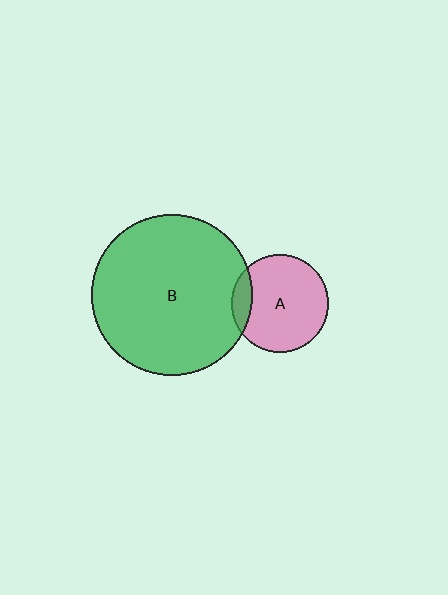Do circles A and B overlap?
Yes.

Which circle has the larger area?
Circle B (green).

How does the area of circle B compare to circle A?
Approximately 2.7 times.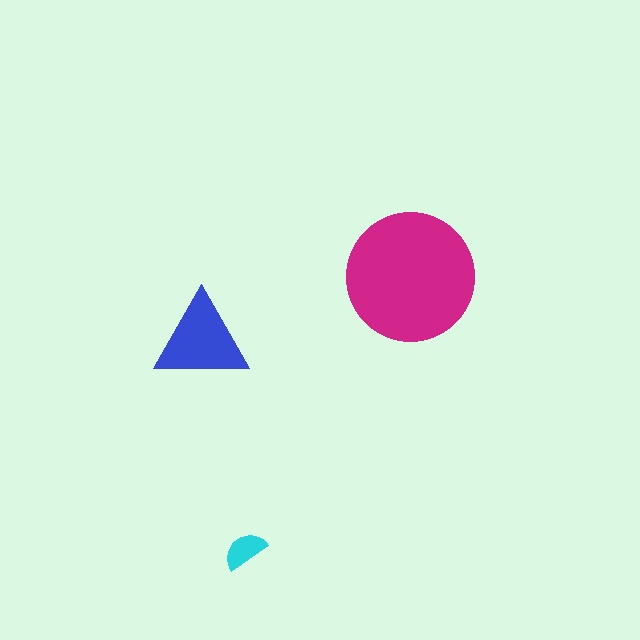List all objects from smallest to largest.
The cyan semicircle, the blue triangle, the magenta circle.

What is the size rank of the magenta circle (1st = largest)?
1st.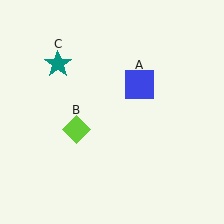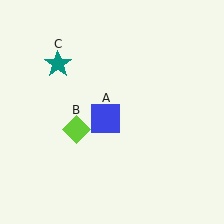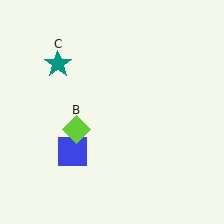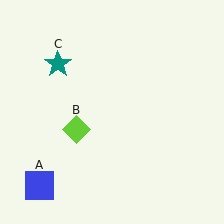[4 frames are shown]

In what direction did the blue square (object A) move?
The blue square (object A) moved down and to the left.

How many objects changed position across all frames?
1 object changed position: blue square (object A).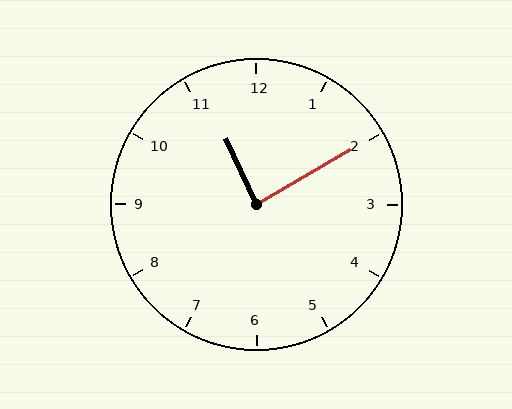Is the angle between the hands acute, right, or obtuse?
It is right.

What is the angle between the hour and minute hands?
Approximately 85 degrees.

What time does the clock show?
11:10.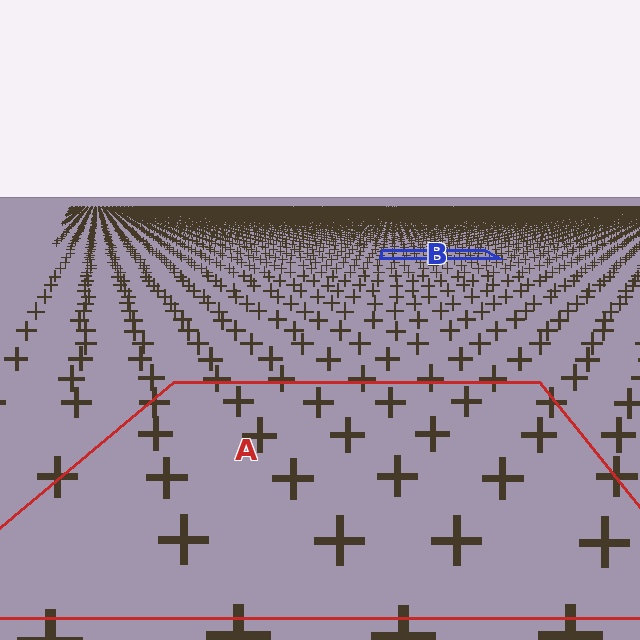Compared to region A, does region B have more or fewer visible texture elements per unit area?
Region B has more texture elements per unit area — they are packed more densely because it is farther away.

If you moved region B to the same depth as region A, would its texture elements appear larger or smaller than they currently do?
They would appear larger. At a closer depth, the same texture elements are projected at a bigger on-screen size.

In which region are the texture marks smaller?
The texture marks are smaller in region B, because it is farther away.